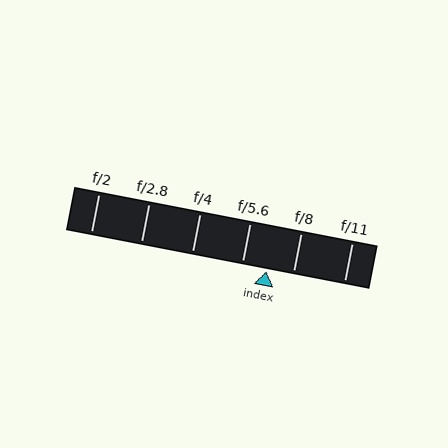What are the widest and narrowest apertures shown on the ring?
The widest aperture shown is f/2 and the narrowest is f/11.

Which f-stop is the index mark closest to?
The index mark is closest to f/5.6.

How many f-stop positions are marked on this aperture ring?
There are 6 f-stop positions marked.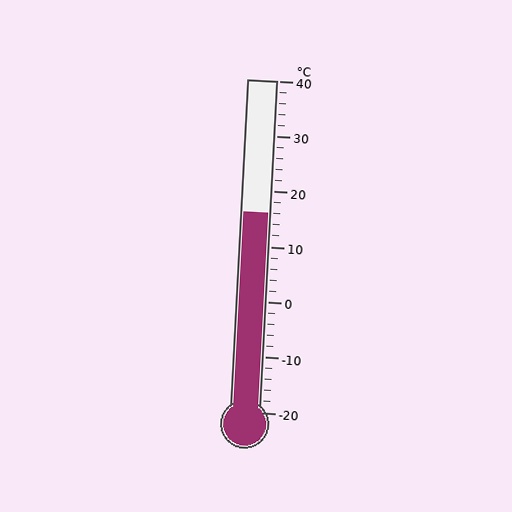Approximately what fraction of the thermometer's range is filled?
The thermometer is filled to approximately 60% of its range.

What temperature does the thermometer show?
The thermometer shows approximately 16°C.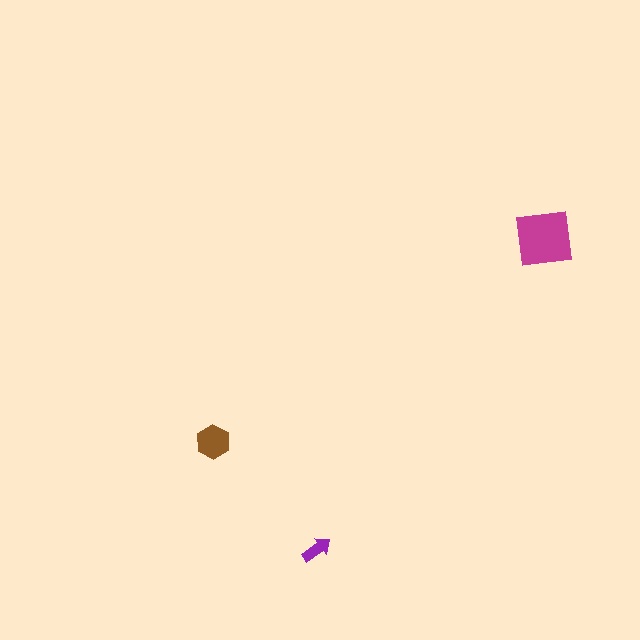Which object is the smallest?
The purple arrow.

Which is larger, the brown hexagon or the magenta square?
The magenta square.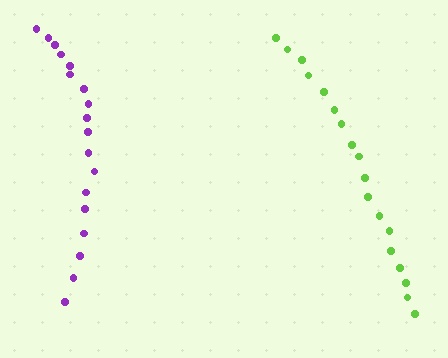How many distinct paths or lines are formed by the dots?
There are 2 distinct paths.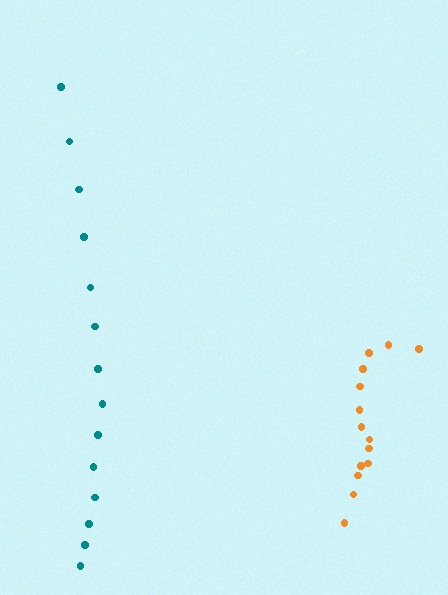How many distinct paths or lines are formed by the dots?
There are 2 distinct paths.